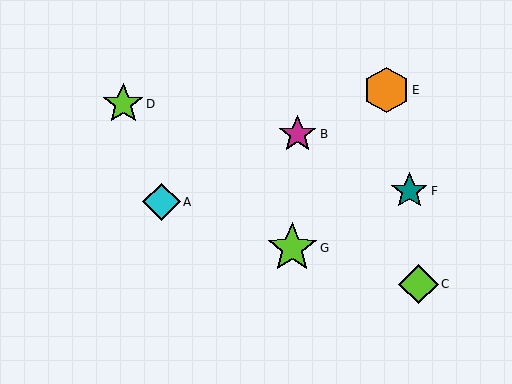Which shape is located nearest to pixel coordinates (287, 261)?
The lime star (labeled G) at (292, 248) is nearest to that location.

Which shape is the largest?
The lime star (labeled G) is the largest.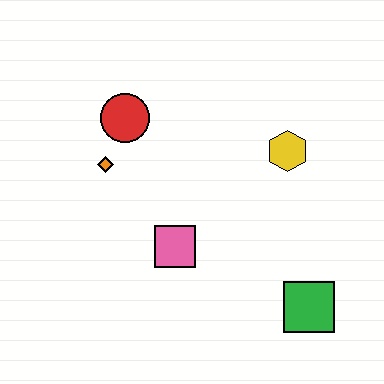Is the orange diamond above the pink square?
Yes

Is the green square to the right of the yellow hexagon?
Yes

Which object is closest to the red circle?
The orange diamond is closest to the red circle.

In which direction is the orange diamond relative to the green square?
The orange diamond is to the left of the green square.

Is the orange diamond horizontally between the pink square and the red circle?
No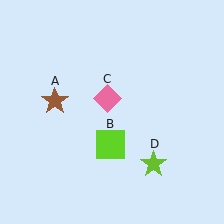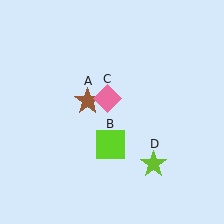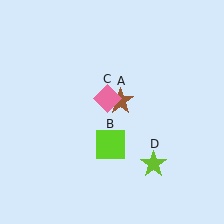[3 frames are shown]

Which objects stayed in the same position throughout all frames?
Lime square (object B) and pink diamond (object C) and lime star (object D) remained stationary.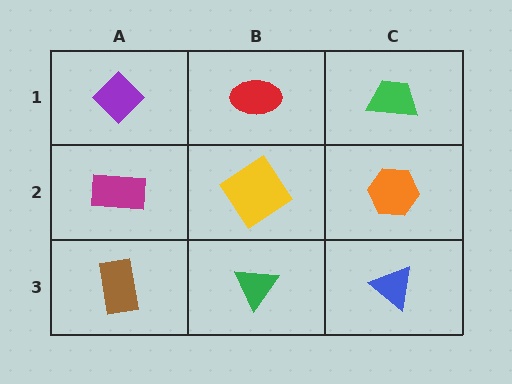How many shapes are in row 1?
3 shapes.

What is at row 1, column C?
A green trapezoid.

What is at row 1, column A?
A purple diamond.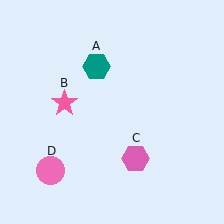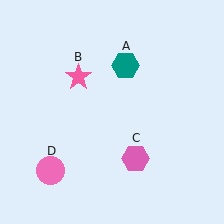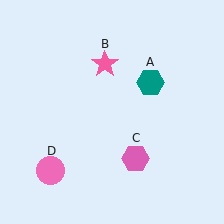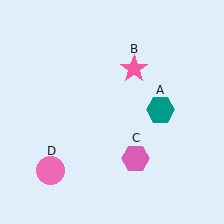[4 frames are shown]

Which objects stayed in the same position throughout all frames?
Pink hexagon (object C) and pink circle (object D) remained stationary.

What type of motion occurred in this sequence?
The teal hexagon (object A), pink star (object B) rotated clockwise around the center of the scene.